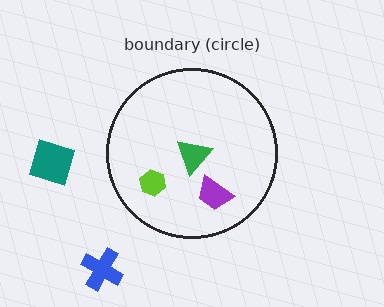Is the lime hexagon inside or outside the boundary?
Inside.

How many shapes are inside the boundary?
3 inside, 2 outside.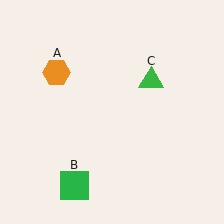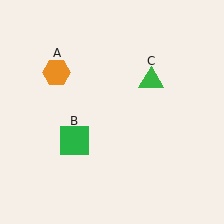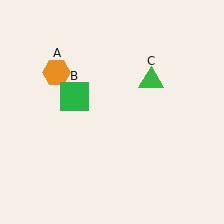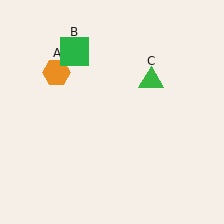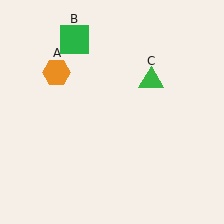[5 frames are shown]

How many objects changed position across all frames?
1 object changed position: green square (object B).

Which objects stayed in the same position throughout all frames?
Orange hexagon (object A) and green triangle (object C) remained stationary.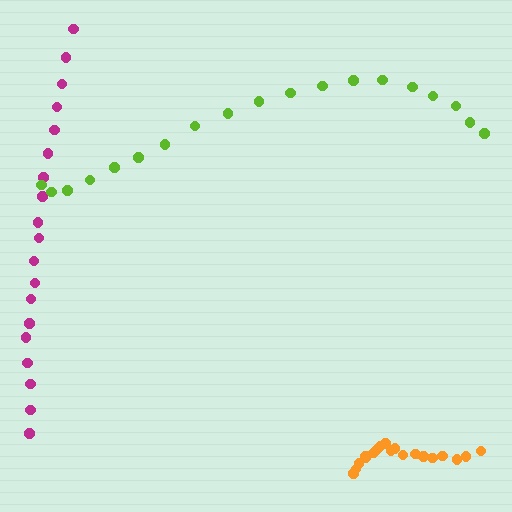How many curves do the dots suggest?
There are 3 distinct paths.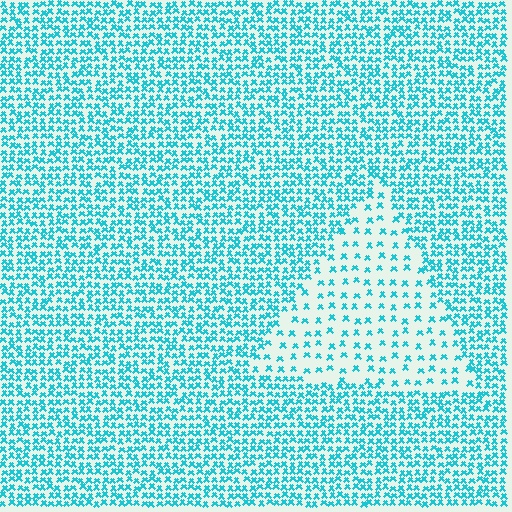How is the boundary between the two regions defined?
The boundary is defined by a change in element density (approximately 2.6x ratio). All elements are the same color, size, and shape.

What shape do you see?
I see a triangle.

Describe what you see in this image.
The image contains small cyan elements arranged at two different densities. A triangle-shaped region is visible where the elements are less densely packed than the surrounding area.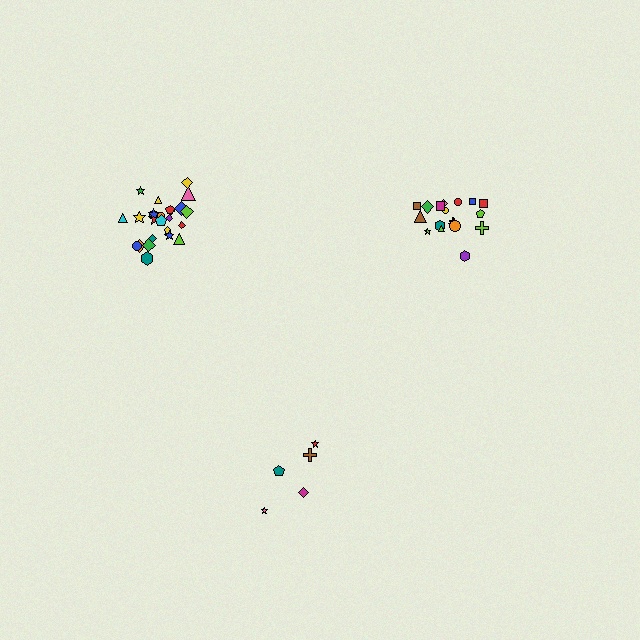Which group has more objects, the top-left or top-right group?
The top-left group.